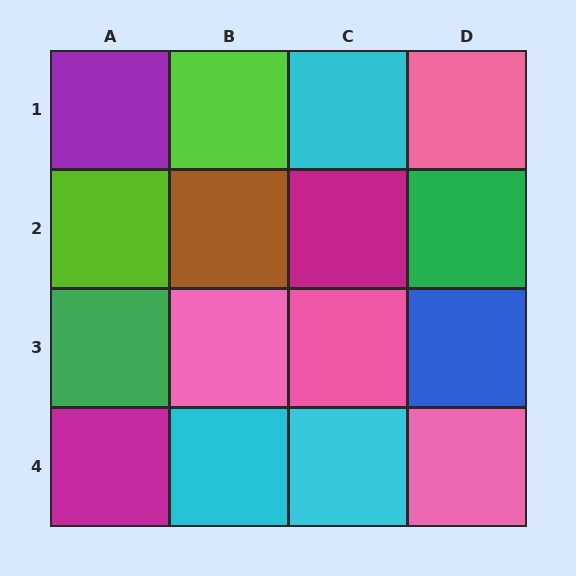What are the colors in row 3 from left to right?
Green, pink, pink, blue.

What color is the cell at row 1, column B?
Lime.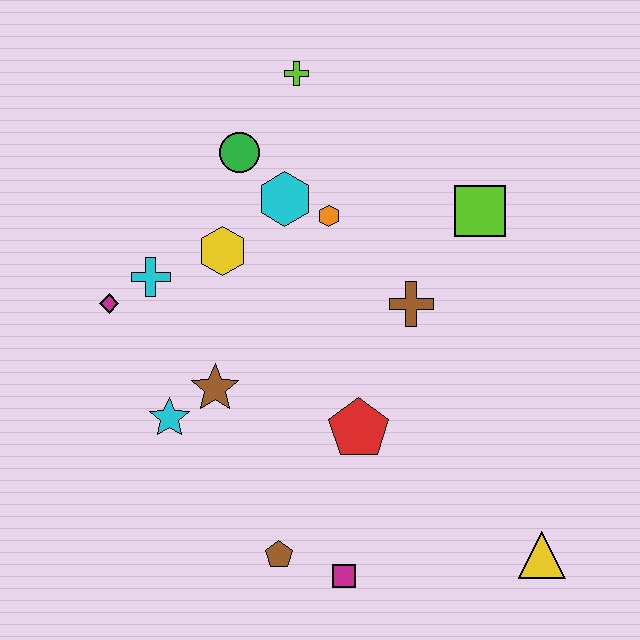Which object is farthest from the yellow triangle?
The lime cross is farthest from the yellow triangle.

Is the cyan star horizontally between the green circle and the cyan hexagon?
No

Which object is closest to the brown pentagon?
The magenta square is closest to the brown pentagon.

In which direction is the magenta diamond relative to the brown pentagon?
The magenta diamond is above the brown pentagon.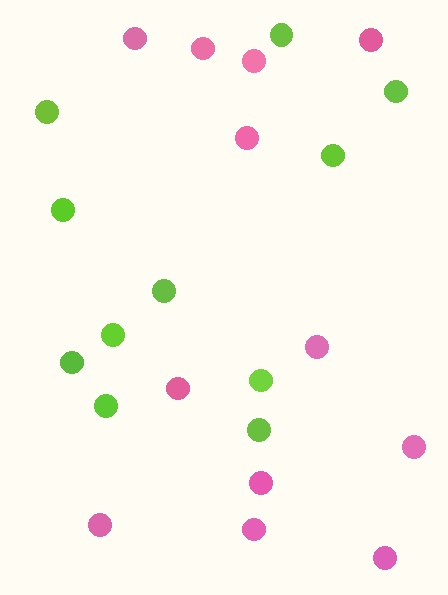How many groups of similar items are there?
There are 2 groups: one group of lime circles (11) and one group of pink circles (12).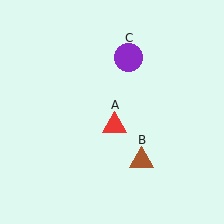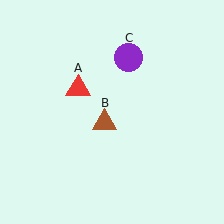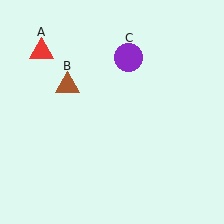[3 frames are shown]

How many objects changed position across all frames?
2 objects changed position: red triangle (object A), brown triangle (object B).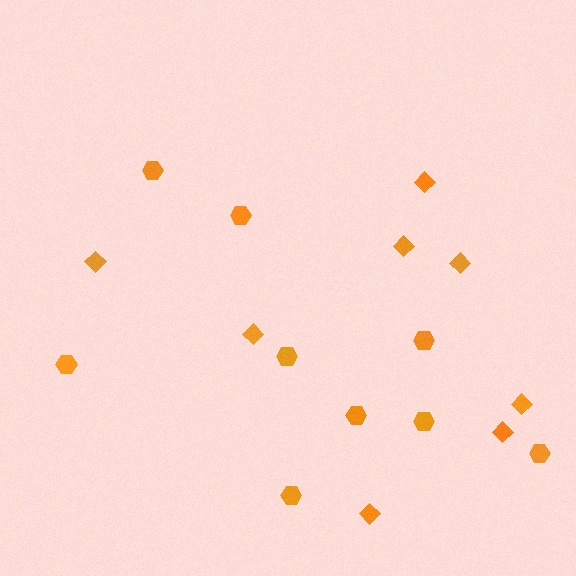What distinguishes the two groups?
There are 2 groups: one group of hexagons (9) and one group of diamonds (8).